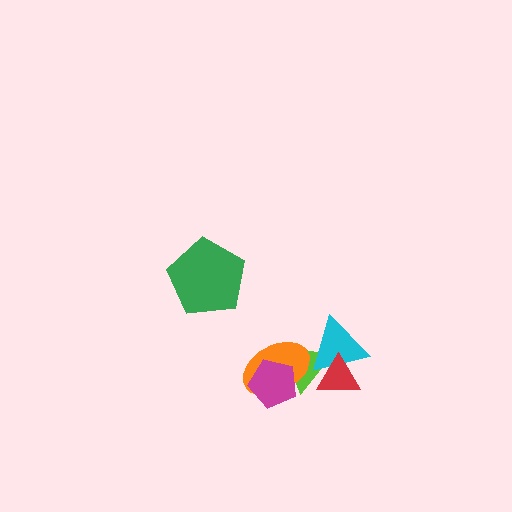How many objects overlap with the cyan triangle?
2 objects overlap with the cyan triangle.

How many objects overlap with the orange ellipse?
2 objects overlap with the orange ellipse.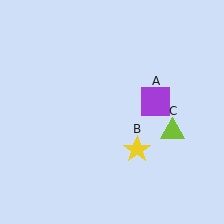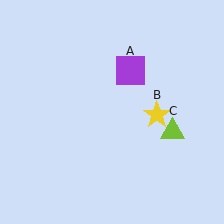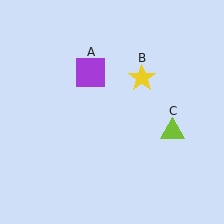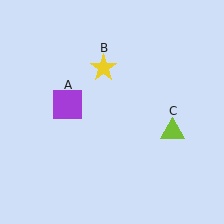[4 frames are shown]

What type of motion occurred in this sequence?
The purple square (object A), yellow star (object B) rotated counterclockwise around the center of the scene.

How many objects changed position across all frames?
2 objects changed position: purple square (object A), yellow star (object B).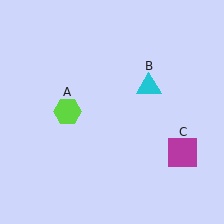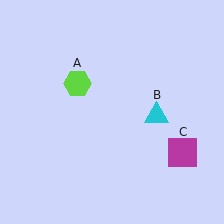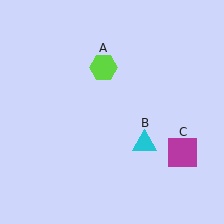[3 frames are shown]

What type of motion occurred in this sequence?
The lime hexagon (object A), cyan triangle (object B) rotated clockwise around the center of the scene.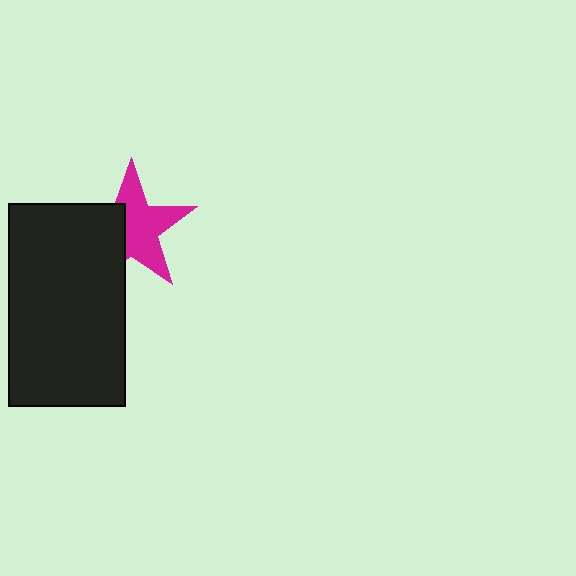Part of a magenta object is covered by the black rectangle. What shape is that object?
It is a star.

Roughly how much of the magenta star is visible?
About half of it is visible (roughly 61%).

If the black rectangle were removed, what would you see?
You would see the complete magenta star.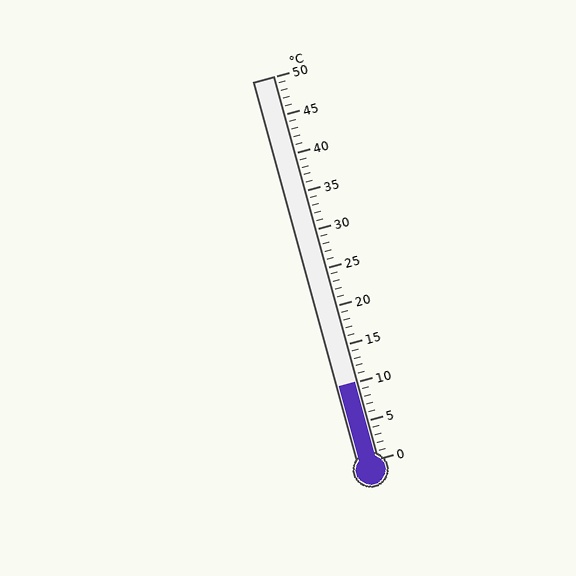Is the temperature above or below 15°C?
The temperature is below 15°C.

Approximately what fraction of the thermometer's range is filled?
The thermometer is filled to approximately 20% of its range.